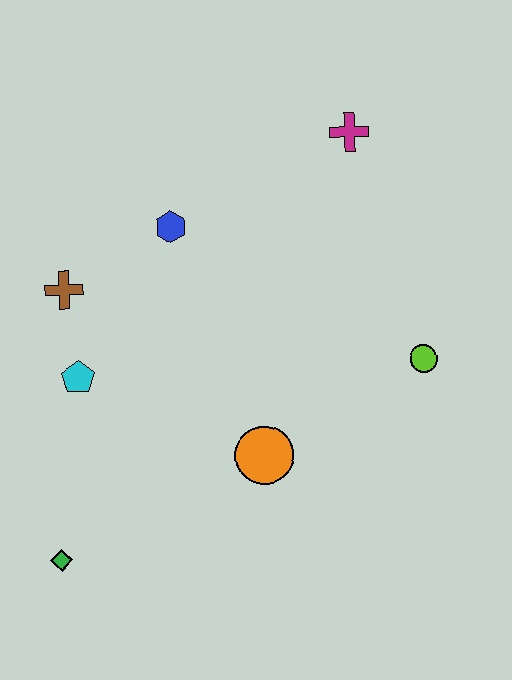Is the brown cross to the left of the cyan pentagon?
Yes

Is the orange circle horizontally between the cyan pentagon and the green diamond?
No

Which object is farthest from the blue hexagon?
The green diamond is farthest from the blue hexagon.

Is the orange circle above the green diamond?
Yes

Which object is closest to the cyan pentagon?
The brown cross is closest to the cyan pentagon.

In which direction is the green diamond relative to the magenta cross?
The green diamond is below the magenta cross.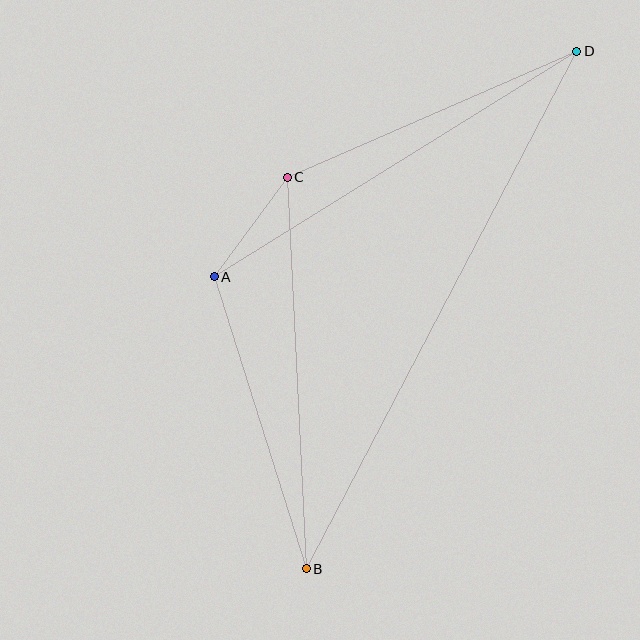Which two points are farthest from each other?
Points B and D are farthest from each other.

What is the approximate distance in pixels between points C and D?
The distance between C and D is approximately 316 pixels.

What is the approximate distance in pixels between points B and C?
The distance between B and C is approximately 392 pixels.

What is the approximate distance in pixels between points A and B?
The distance between A and B is approximately 306 pixels.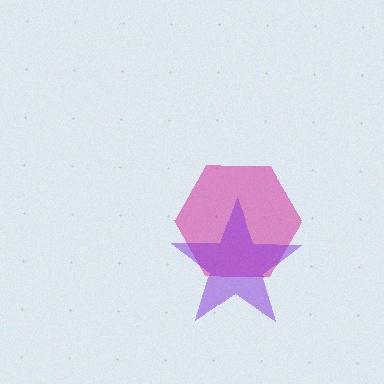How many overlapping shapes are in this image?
There are 2 overlapping shapes in the image.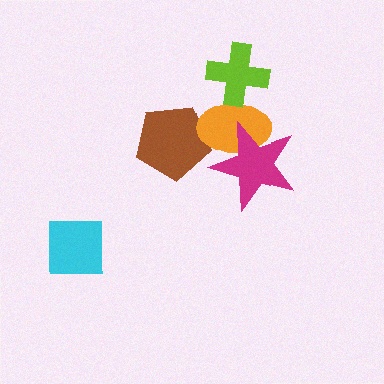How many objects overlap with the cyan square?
0 objects overlap with the cyan square.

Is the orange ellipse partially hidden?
Yes, it is partially covered by another shape.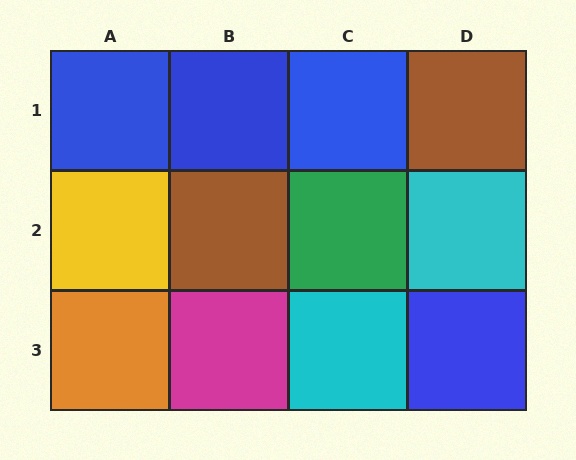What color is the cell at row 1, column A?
Blue.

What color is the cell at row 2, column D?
Cyan.